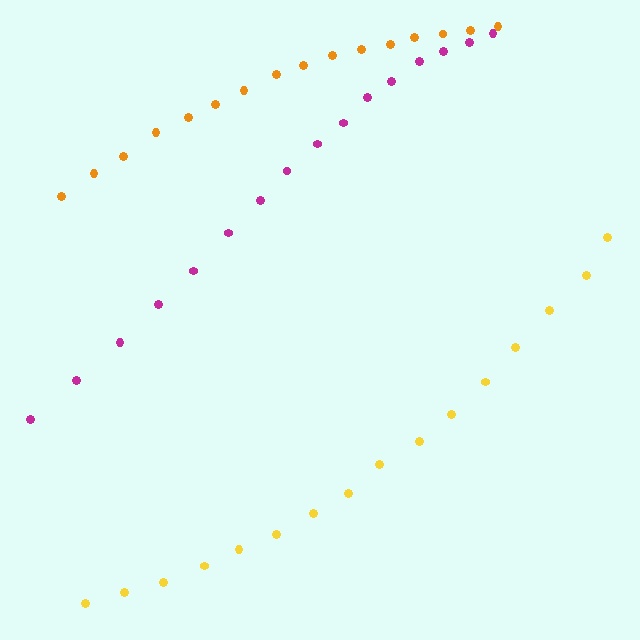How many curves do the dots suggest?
There are 3 distinct paths.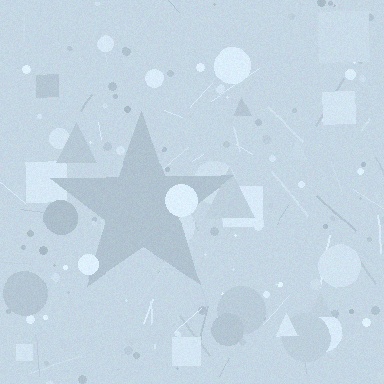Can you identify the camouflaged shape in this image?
The camouflaged shape is a star.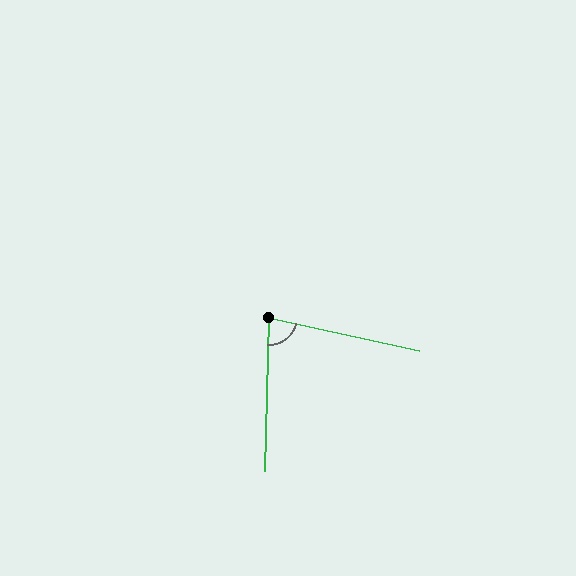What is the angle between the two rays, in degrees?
Approximately 79 degrees.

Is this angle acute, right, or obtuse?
It is acute.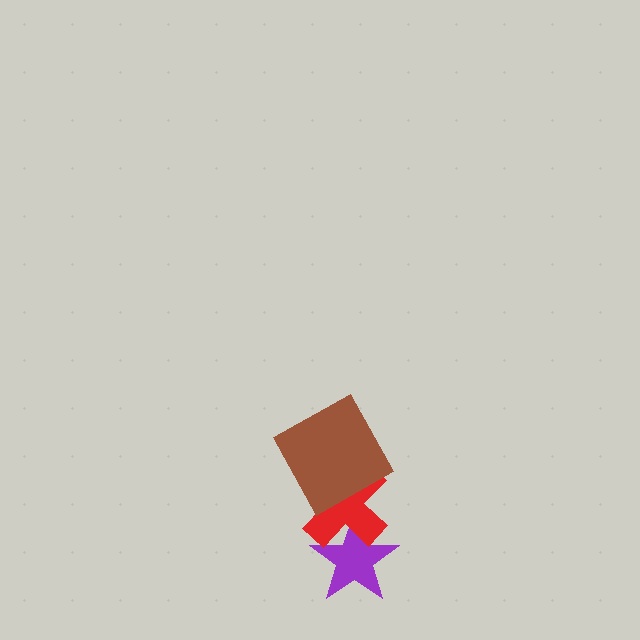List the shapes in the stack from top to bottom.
From top to bottom: the brown square, the red cross, the purple star.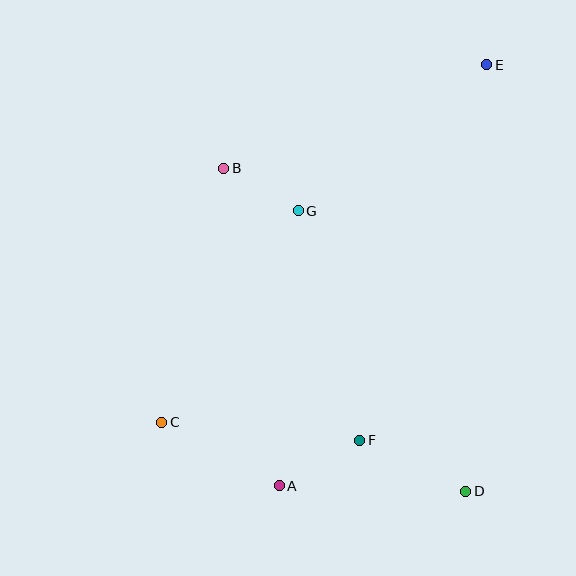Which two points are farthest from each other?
Points C and E are farthest from each other.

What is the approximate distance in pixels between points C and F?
The distance between C and F is approximately 199 pixels.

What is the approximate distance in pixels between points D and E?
The distance between D and E is approximately 427 pixels.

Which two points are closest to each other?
Points B and G are closest to each other.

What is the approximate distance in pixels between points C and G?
The distance between C and G is approximately 252 pixels.